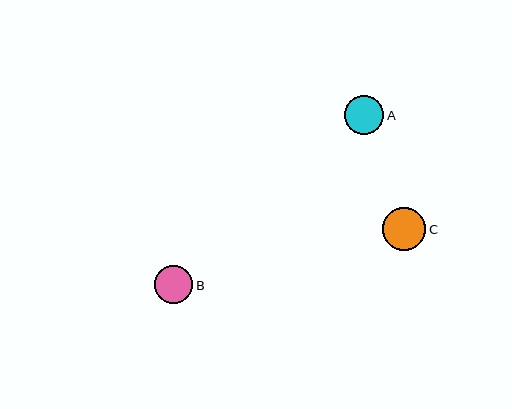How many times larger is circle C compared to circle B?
Circle C is approximately 1.1 times the size of circle B.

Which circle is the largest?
Circle C is the largest with a size of approximately 43 pixels.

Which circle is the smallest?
Circle B is the smallest with a size of approximately 38 pixels.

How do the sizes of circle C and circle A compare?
Circle C and circle A are approximately the same size.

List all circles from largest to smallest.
From largest to smallest: C, A, B.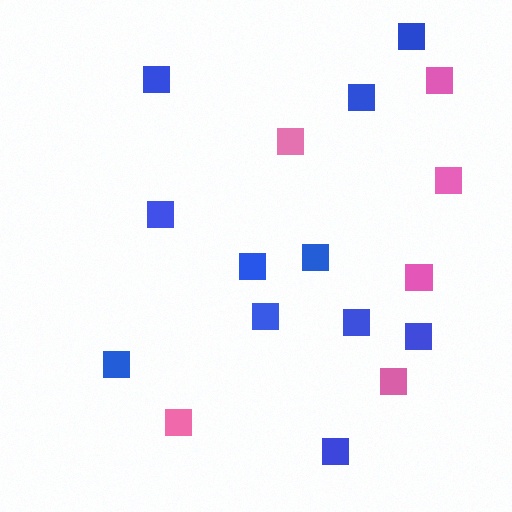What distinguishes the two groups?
There are 2 groups: one group of blue squares (11) and one group of pink squares (6).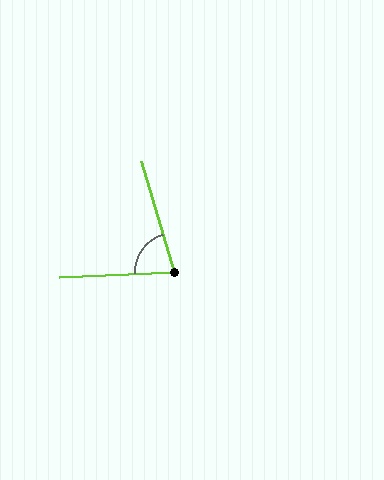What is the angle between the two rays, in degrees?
Approximately 76 degrees.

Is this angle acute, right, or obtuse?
It is acute.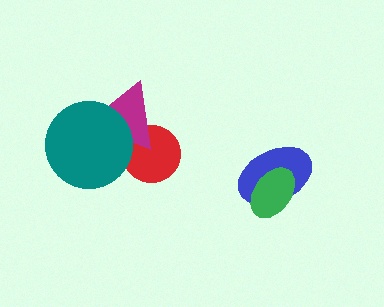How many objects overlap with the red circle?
2 objects overlap with the red circle.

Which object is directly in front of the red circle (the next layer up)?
The magenta triangle is directly in front of the red circle.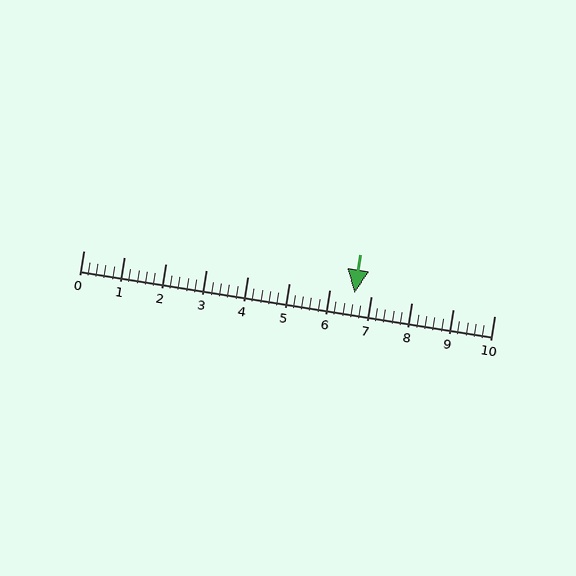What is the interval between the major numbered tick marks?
The major tick marks are spaced 1 units apart.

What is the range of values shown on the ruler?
The ruler shows values from 0 to 10.